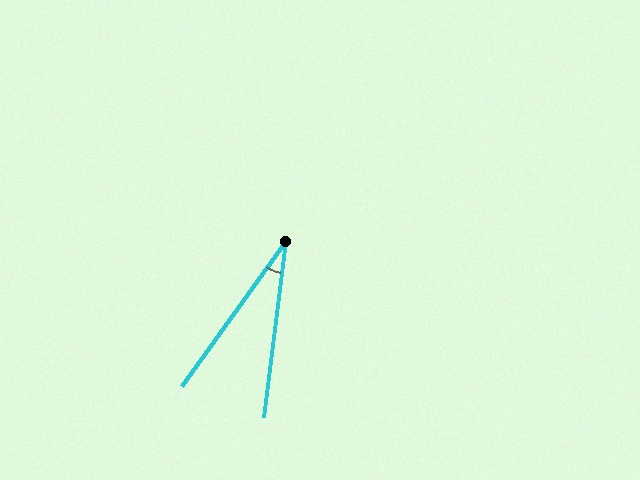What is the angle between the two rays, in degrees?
Approximately 28 degrees.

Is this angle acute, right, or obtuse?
It is acute.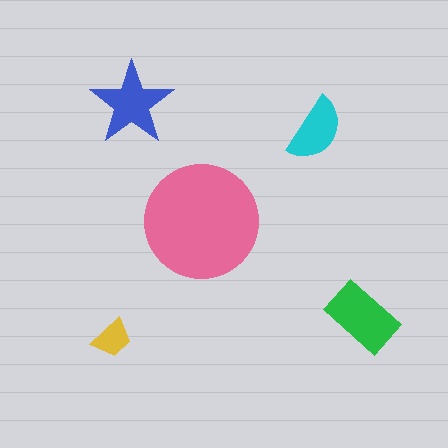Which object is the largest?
The pink circle.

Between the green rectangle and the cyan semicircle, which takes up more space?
The green rectangle.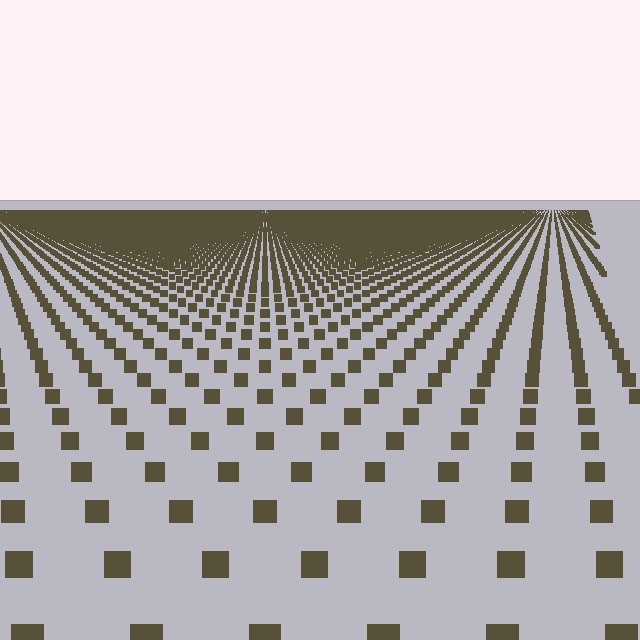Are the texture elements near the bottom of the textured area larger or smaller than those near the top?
Larger. Near the bottom, elements are closer to the viewer and appear at a bigger on-screen size.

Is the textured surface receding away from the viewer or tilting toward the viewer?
The surface is receding away from the viewer. Texture elements get smaller and denser toward the top.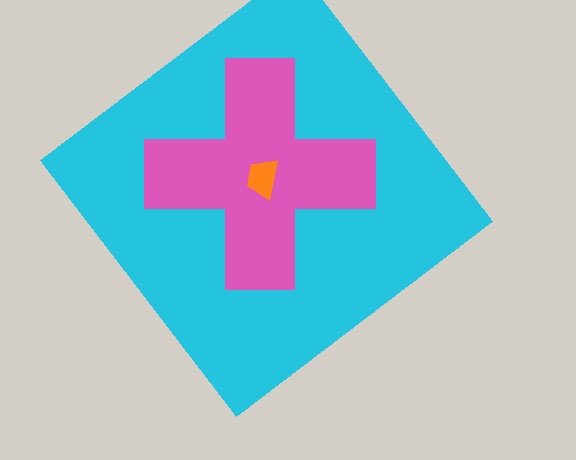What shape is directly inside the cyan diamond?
The pink cross.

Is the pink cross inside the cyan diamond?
Yes.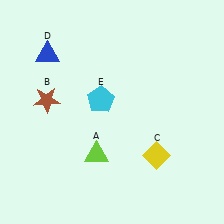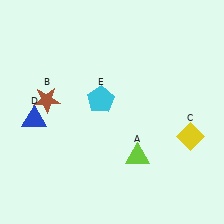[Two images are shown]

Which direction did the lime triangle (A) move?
The lime triangle (A) moved right.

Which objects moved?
The objects that moved are: the lime triangle (A), the yellow diamond (C), the blue triangle (D).